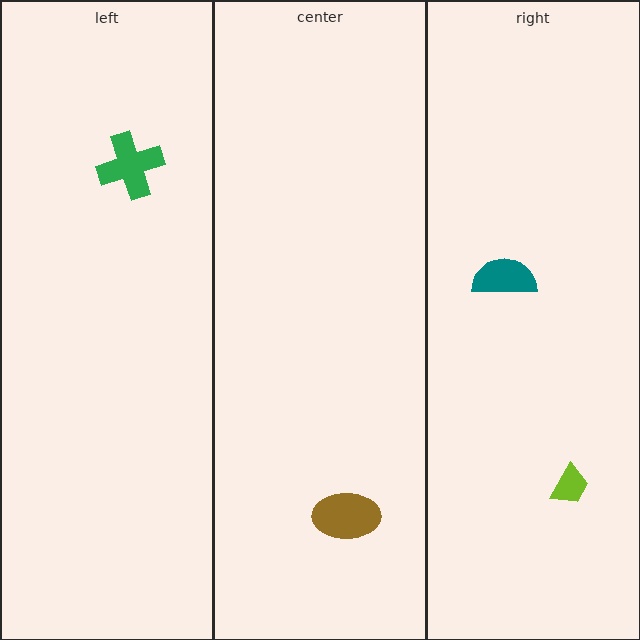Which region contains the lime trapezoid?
The right region.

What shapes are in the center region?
The brown ellipse.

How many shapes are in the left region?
1.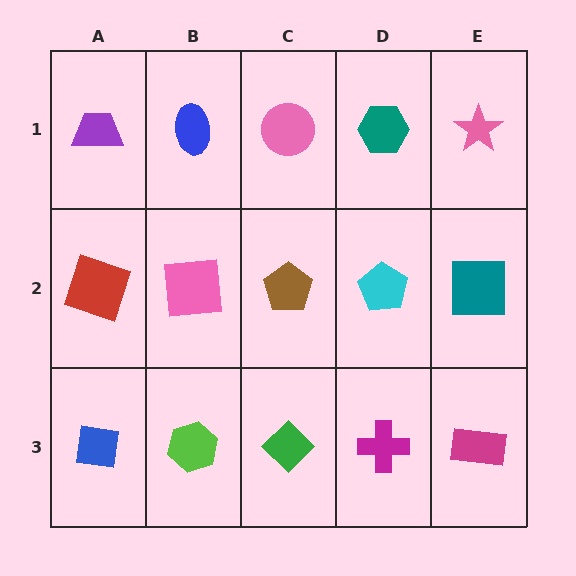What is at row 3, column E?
A magenta rectangle.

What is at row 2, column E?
A teal square.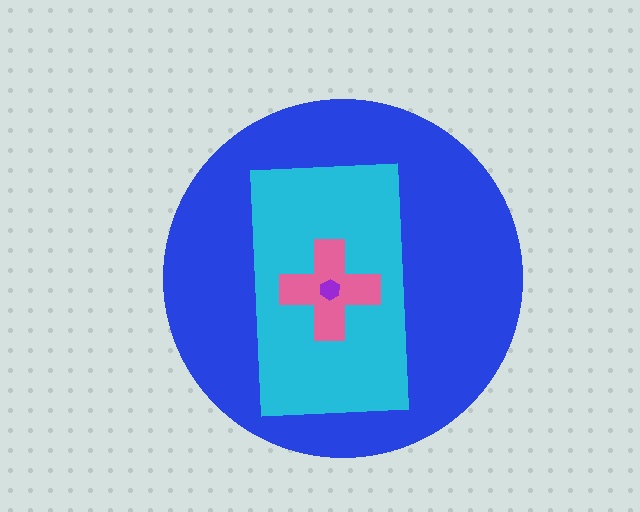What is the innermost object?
The purple hexagon.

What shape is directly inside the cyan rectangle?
The pink cross.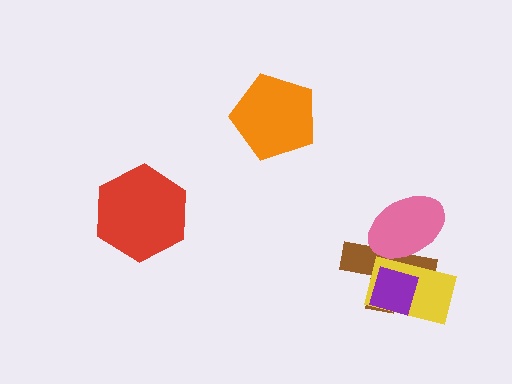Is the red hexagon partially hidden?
No, no other shape covers it.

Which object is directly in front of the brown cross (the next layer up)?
The yellow rectangle is directly in front of the brown cross.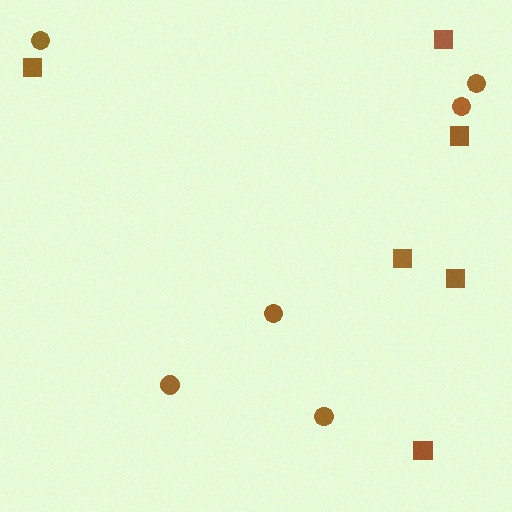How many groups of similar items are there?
There are 2 groups: one group of circles (6) and one group of squares (6).